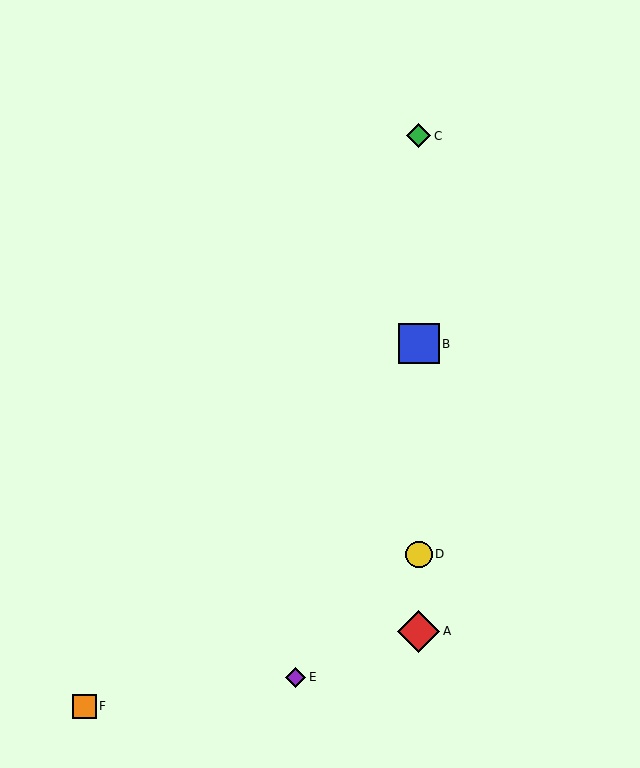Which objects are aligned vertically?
Objects A, B, C, D are aligned vertically.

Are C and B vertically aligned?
Yes, both are at x≈419.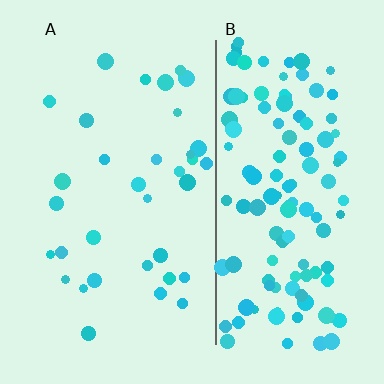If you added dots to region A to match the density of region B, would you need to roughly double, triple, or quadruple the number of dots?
Approximately quadruple.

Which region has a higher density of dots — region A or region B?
B (the right).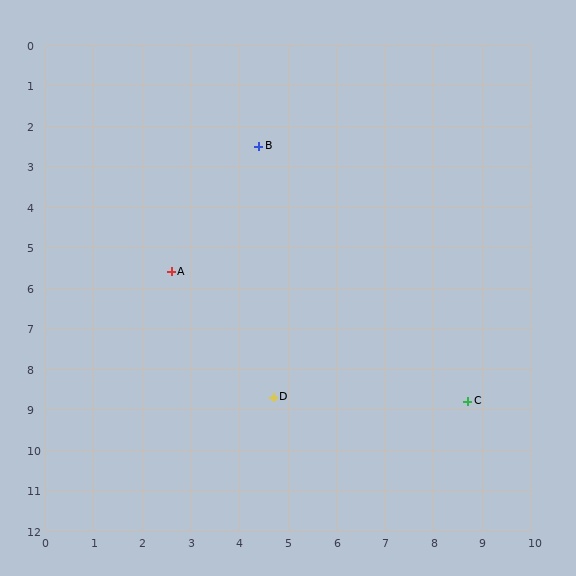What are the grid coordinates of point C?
Point C is at approximately (8.7, 8.8).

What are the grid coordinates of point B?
Point B is at approximately (4.4, 2.5).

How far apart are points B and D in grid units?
Points B and D are about 6.2 grid units apart.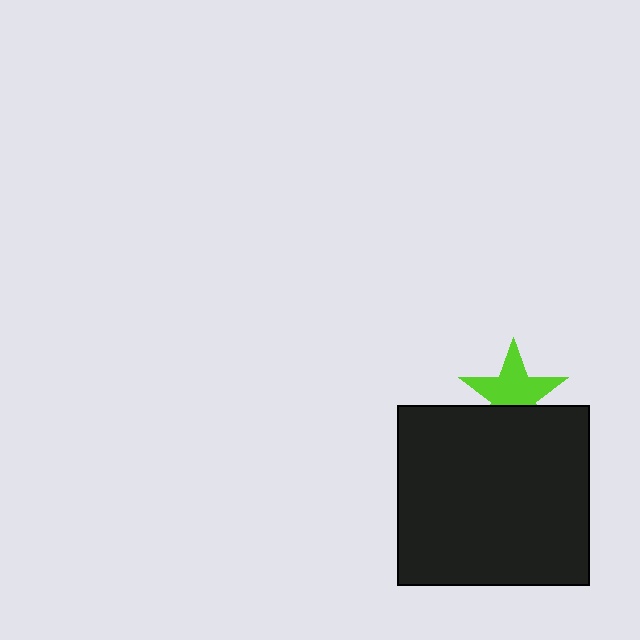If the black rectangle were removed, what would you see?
You would see the complete lime star.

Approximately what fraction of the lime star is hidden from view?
Roughly 33% of the lime star is hidden behind the black rectangle.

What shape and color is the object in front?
The object in front is a black rectangle.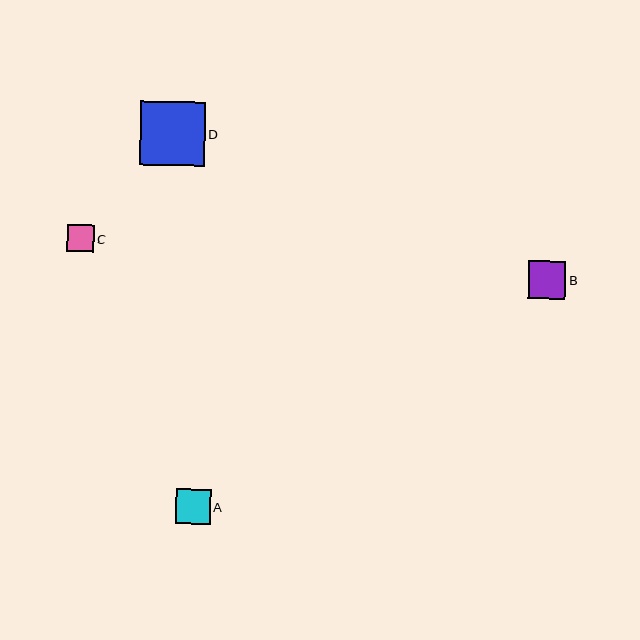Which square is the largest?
Square D is the largest with a size of approximately 64 pixels.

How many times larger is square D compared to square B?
Square D is approximately 1.7 times the size of square B.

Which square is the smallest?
Square C is the smallest with a size of approximately 27 pixels.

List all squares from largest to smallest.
From largest to smallest: D, B, A, C.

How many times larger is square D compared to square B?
Square D is approximately 1.7 times the size of square B.